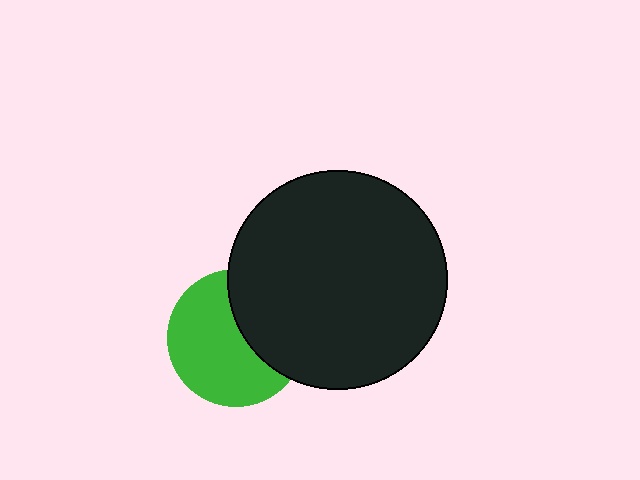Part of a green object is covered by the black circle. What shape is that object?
It is a circle.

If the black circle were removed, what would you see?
You would see the complete green circle.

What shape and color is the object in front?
The object in front is a black circle.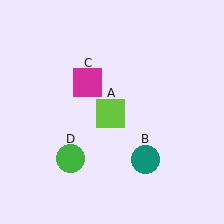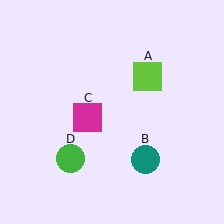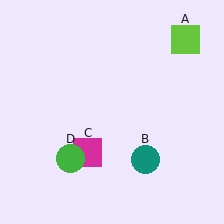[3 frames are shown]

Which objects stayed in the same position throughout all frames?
Teal circle (object B) and green circle (object D) remained stationary.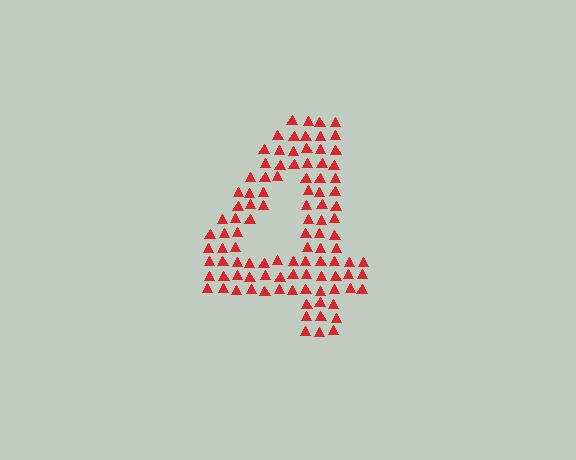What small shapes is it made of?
It is made of small triangles.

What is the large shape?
The large shape is the digit 4.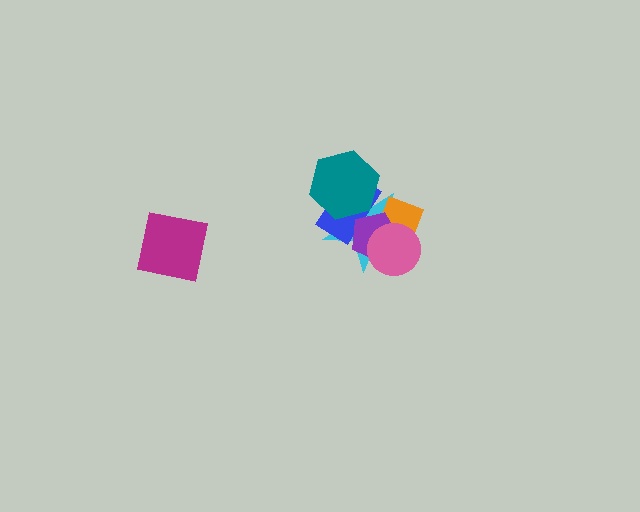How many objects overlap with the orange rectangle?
4 objects overlap with the orange rectangle.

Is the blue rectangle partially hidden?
Yes, it is partially covered by another shape.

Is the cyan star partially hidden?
Yes, it is partially covered by another shape.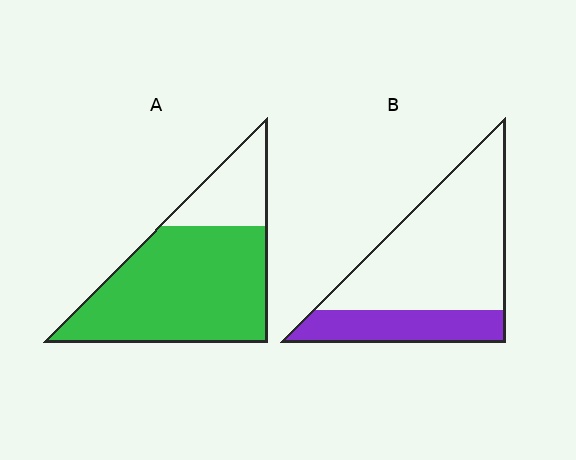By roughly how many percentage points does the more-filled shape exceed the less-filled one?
By roughly 50 percentage points (A over B).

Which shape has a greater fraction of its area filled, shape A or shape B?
Shape A.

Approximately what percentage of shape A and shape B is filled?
A is approximately 75% and B is approximately 25%.